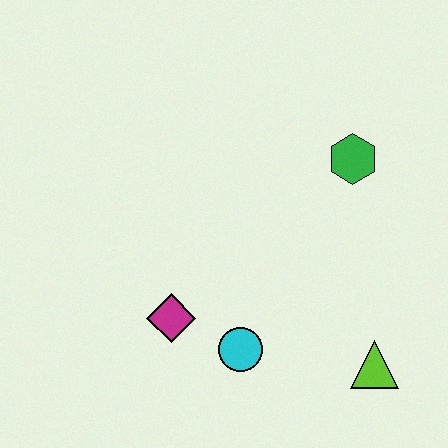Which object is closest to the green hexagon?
The lime triangle is closest to the green hexagon.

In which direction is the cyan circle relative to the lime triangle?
The cyan circle is to the left of the lime triangle.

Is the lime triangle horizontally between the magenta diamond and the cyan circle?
No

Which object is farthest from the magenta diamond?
The green hexagon is farthest from the magenta diamond.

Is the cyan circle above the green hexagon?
No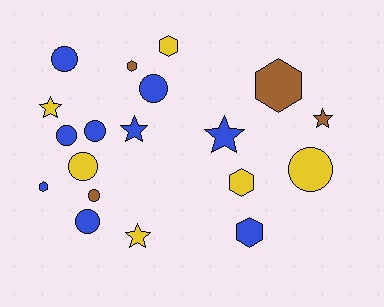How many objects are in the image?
There are 19 objects.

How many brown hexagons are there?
There are 2 brown hexagons.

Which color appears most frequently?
Blue, with 9 objects.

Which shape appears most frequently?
Circle, with 8 objects.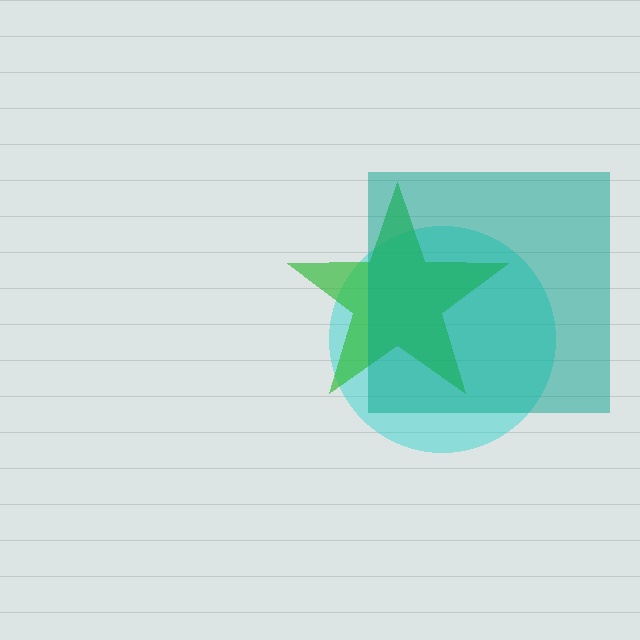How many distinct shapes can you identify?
There are 3 distinct shapes: a cyan circle, a green star, a teal square.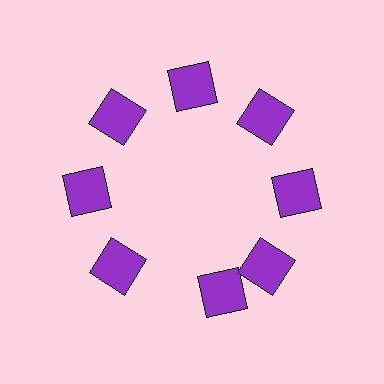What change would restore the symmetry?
The symmetry would be restored by rotating it back into even spacing with its neighbors so that all 8 squares sit at equal angles and equal distance from the center.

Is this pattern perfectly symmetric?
No. The 8 purple squares are arranged in a ring, but one element near the 6 o'clock position is rotated out of alignment along the ring, breaking the 8-fold rotational symmetry.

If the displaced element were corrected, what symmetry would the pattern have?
It would have 8-fold rotational symmetry — the pattern would map onto itself every 45 degrees.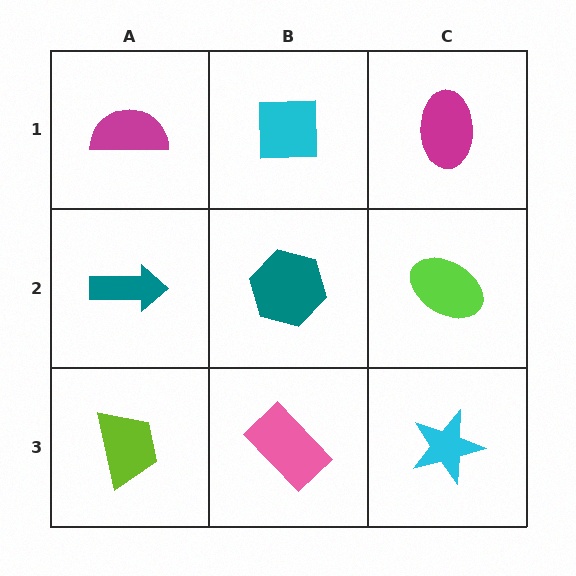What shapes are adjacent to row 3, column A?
A teal arrow (row 2, column A), a pink rectangle (row 3, column B).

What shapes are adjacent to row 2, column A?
A magenta semicircle (row 1, column A), a lime trapezoid (row 3, column A), a teal hexagon (row 2, column B).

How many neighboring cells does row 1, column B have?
3.